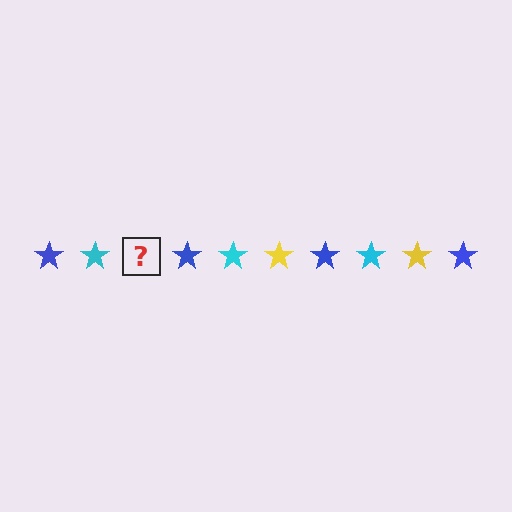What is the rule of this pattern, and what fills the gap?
The rule is that the pattern cycles through blue, cyan, yellow stars. The gap should be filled with a yellow star.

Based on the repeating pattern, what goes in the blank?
The blank should be a yellow star.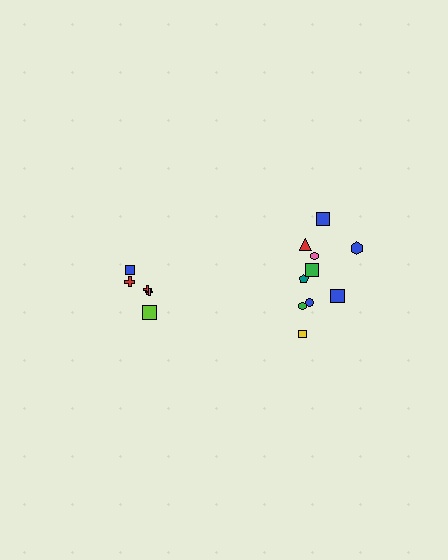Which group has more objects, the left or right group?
The right group.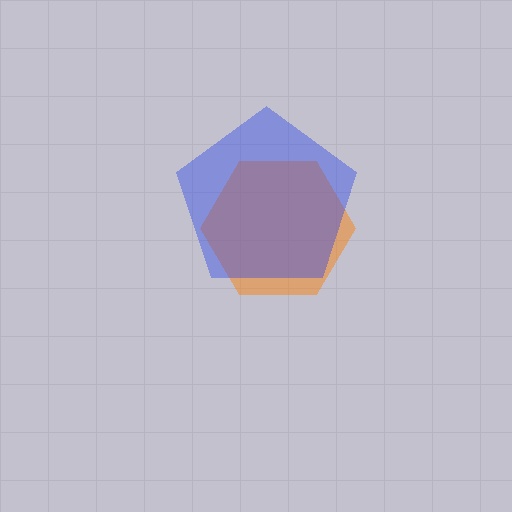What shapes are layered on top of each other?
The layered shapes are: an orange hexagon, a blue pentagon.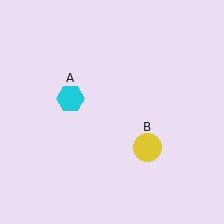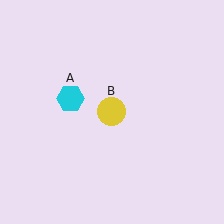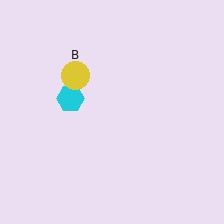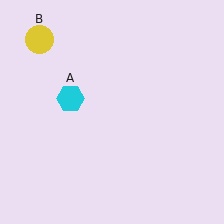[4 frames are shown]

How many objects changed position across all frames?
1 object changed position: yellow circle (object B).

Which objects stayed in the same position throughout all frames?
Cyan hexagon (object A) remained stationary.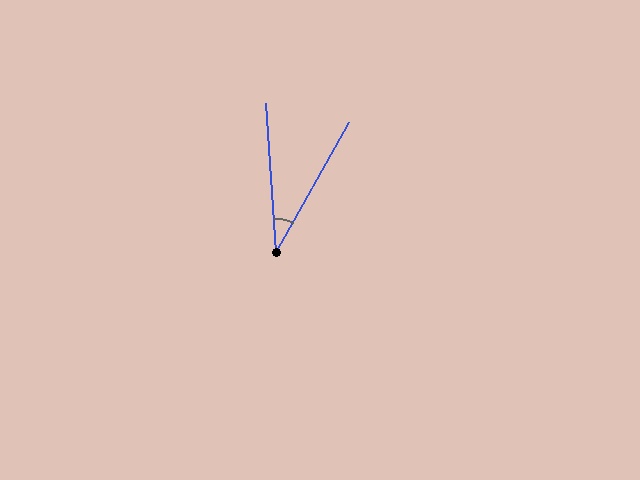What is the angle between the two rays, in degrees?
Approximately 33 degrees.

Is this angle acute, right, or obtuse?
It is acute.